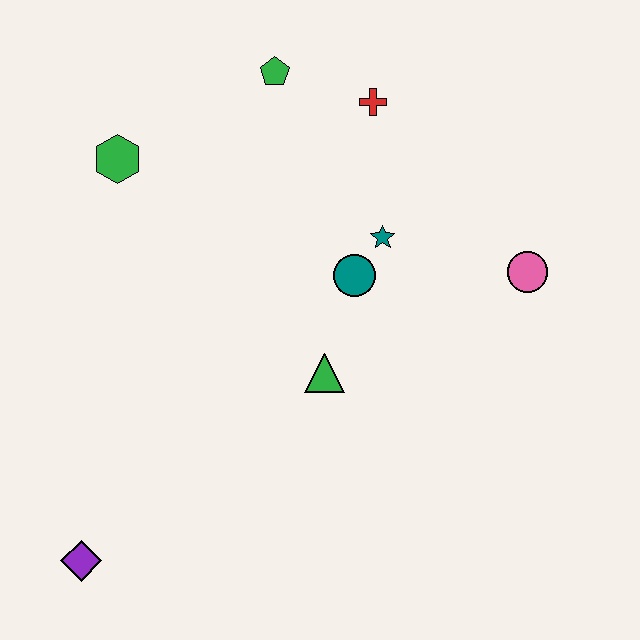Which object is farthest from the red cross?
The purple diamond is farthest from the red cross.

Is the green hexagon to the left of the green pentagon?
Yes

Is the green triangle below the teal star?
Yes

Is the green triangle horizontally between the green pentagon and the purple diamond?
No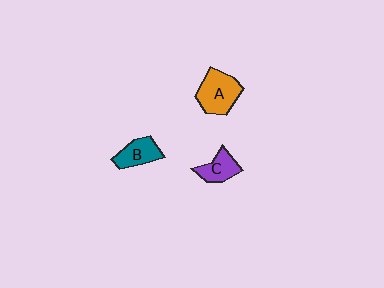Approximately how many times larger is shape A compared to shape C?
Approximately 1.6 times.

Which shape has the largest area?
Shape A (orange).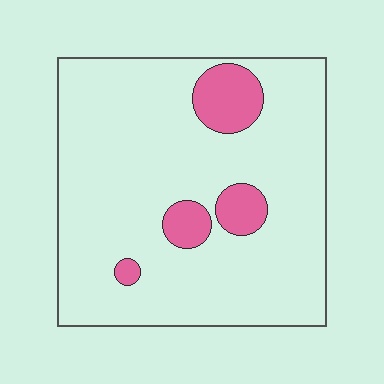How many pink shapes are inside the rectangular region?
4.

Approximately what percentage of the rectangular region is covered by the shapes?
Approximately 10%.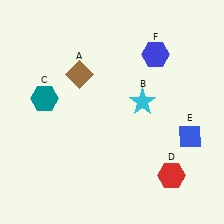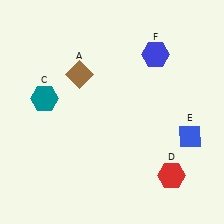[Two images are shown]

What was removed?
The cyan star (B) was removed in Image 2.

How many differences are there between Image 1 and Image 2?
There is 1 difference between the two images.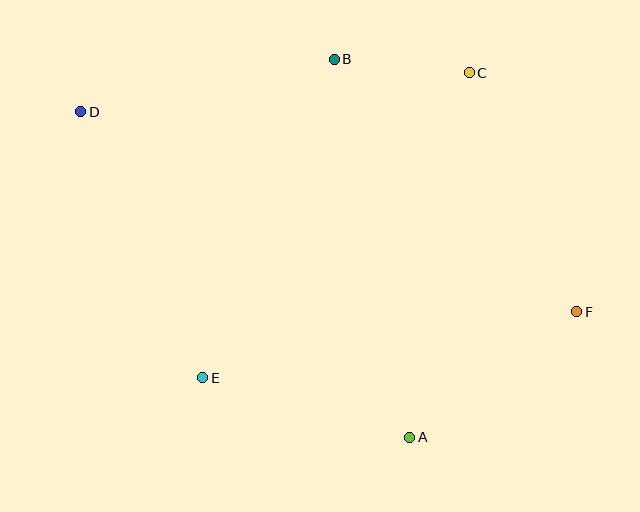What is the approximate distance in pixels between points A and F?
The distance between A and F is approximately 209 pixels.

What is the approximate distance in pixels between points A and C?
The distance between A and C is approximately 369 pixels.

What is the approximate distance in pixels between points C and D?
The distance between C and D is approximately 390 pixels.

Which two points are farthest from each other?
Points D and F are farthest from each other.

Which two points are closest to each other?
Points B and C are closest to each other.